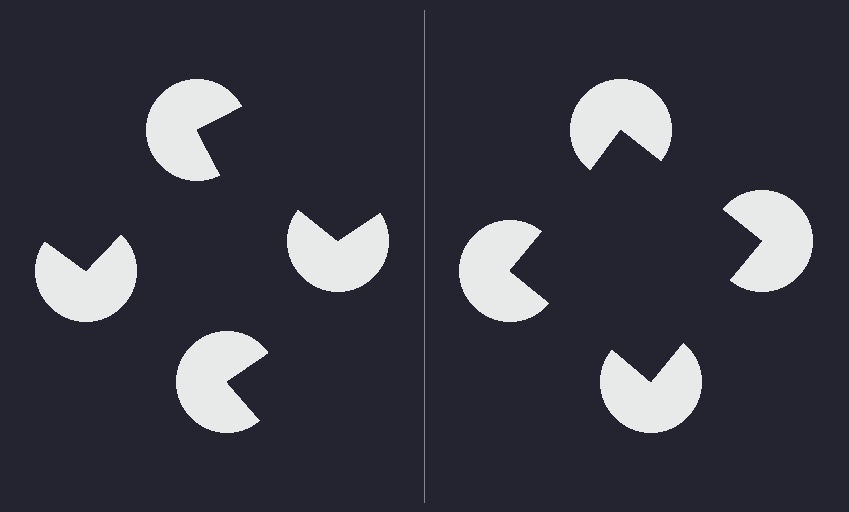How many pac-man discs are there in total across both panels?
8 — 4 on each side.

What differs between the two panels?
The pac-man discs are positioned identically on both sides; only the wedge orientations differ. On the right they align to a square; on the left they are misaligned.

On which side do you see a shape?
An illusory square appears on the right side. On the left side the wedge cuts are rotated, so no coherent shape forms.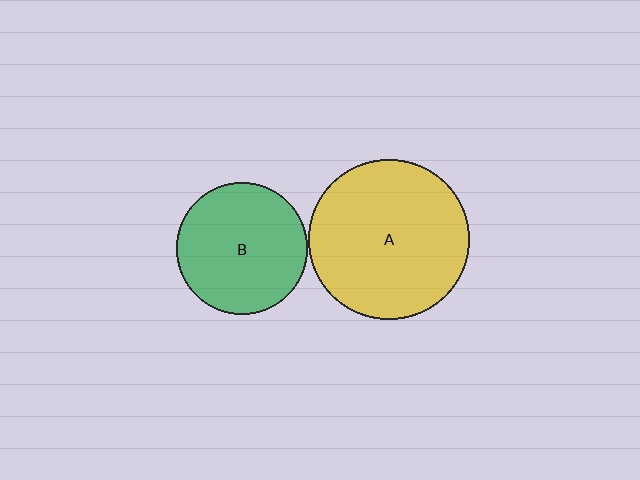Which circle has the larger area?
Circle A (yellow).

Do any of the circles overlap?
No, none of the circles overlap.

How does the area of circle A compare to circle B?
Approximately 1.5 times.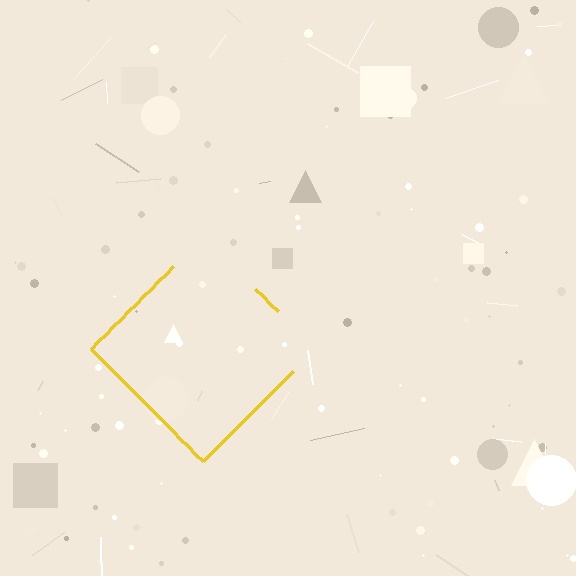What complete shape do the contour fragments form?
The contour fragments form a diamond.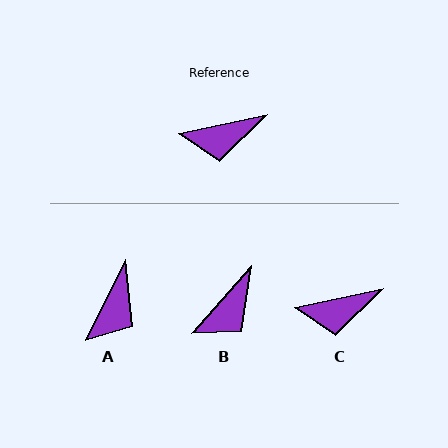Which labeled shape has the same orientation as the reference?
C.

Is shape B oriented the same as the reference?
No, it is off by about 36 degrees.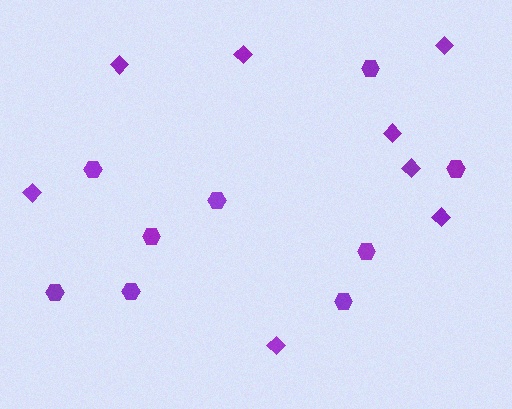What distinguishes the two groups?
There are 2 groups: one group of hexagons (9) and one group of diamonds (8).